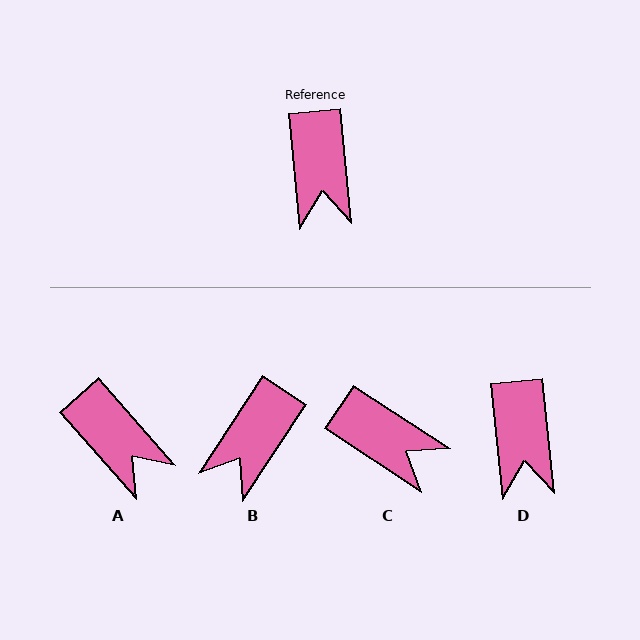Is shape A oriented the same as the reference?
No, it is off by about 35 degrees.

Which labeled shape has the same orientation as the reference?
D.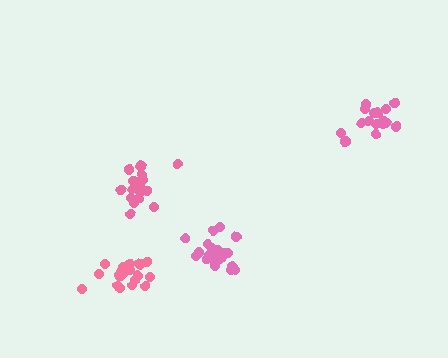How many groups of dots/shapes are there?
There are 4 groups.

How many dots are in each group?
Group 1: 16 dots, Group 2: 20 dots, Group 3: 21 dots, Group 4: 17 dots (74 total).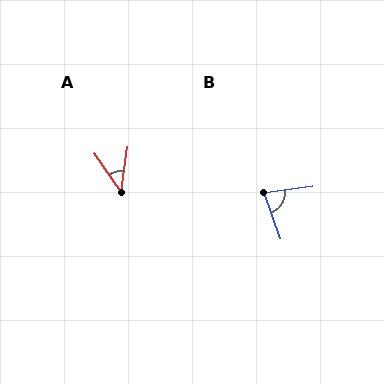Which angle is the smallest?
A, at approximately 43 degrees.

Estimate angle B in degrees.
Approximately 78 degrees.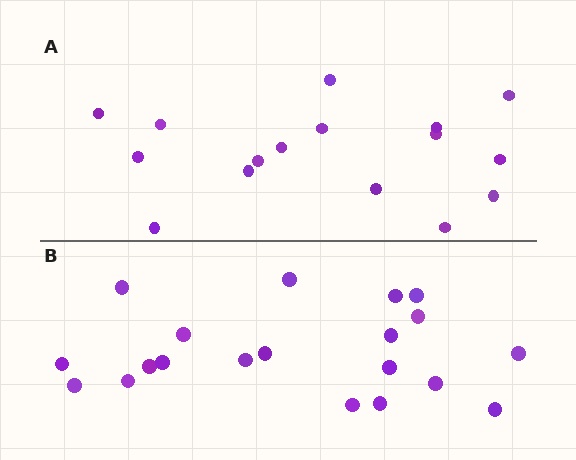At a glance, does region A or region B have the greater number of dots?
Region B (the bottom region) has more dots.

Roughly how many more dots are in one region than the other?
Region B has about 4 more dots than region A.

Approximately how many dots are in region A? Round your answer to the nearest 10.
About 20 dots. (The exact count is 16, which rounds to 20.)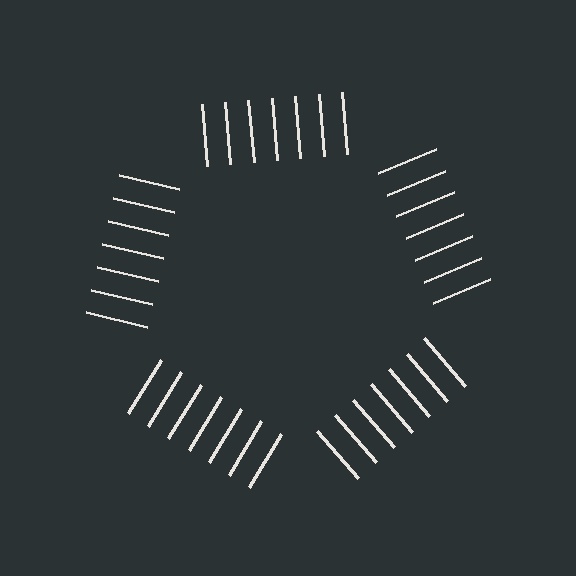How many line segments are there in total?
35 — 7 along each of the 5 edges.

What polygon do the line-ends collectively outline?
An illusory pentagon — the line segments terminate on its edges but no continuous stroke is drawn.